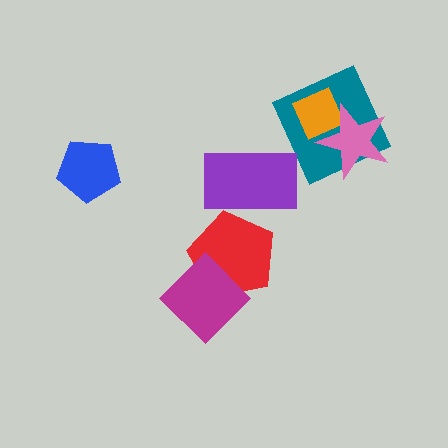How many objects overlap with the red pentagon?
2 objects overlap with the red pentagon.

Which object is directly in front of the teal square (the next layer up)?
The orange diamond is directly in front of the teal square.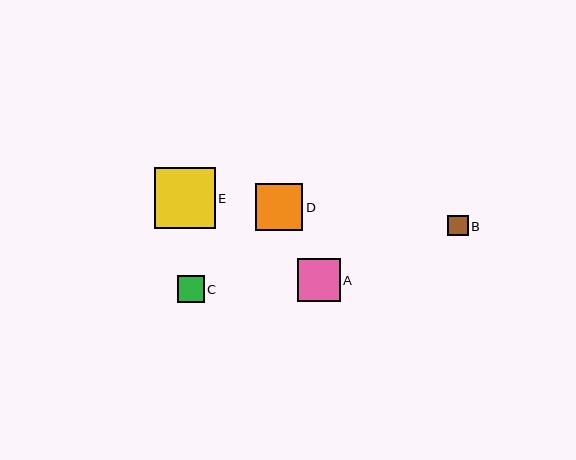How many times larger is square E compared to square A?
Square E is approximately 1.4 times the size of square A.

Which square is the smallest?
Square B is the smallest with a size of approximately 21 pixels.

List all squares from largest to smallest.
From largest to smallest: E, D, A, C, B.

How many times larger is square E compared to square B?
Square E is approximately 2.9 times the size of square B.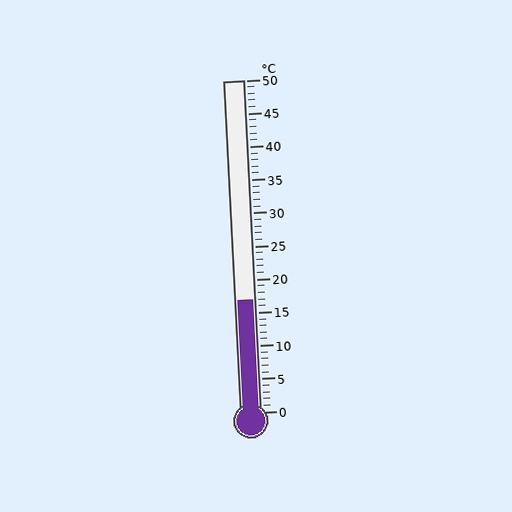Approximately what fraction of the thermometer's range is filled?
The thermometer is filled to approximately 35% of its range.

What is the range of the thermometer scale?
The thermometer scale ranges from 0°C to 50°C.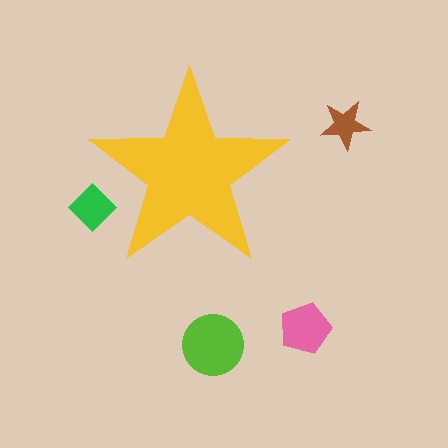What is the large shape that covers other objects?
A yellow star.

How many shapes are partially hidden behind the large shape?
1 shape is partially hidden.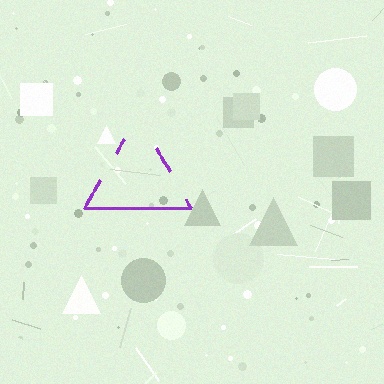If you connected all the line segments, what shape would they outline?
They would outline a triangle.